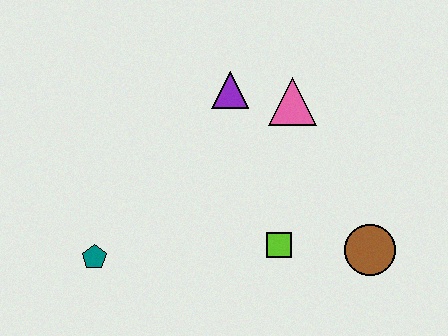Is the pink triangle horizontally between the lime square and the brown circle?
Yes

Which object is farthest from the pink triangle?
The teal pentagon is farthest from the pink triangle.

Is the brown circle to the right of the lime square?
Yes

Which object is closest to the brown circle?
The lime square is closest to the brown circle.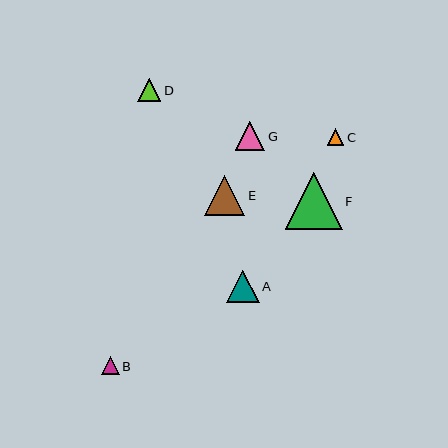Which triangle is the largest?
Triangle F is the largest with a size of approximately 57 pixels.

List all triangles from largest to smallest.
From largest to smallest: F, E, A, G, D, B, C.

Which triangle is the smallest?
Triangle C is the smallest with a size of approximately 16 pixels.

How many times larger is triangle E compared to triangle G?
Triangle E is approximately 1.4 times the size of triangle G.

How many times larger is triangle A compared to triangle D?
Triangle A is approximately 1.4 times the size of triangle D.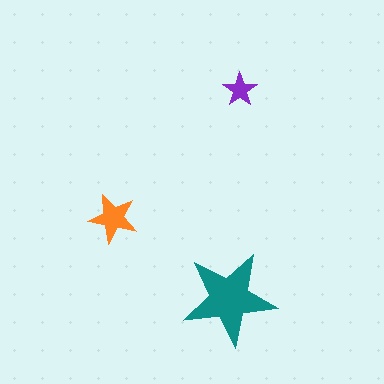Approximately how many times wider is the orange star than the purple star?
About 1.5 times wider.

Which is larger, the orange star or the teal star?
The teal one.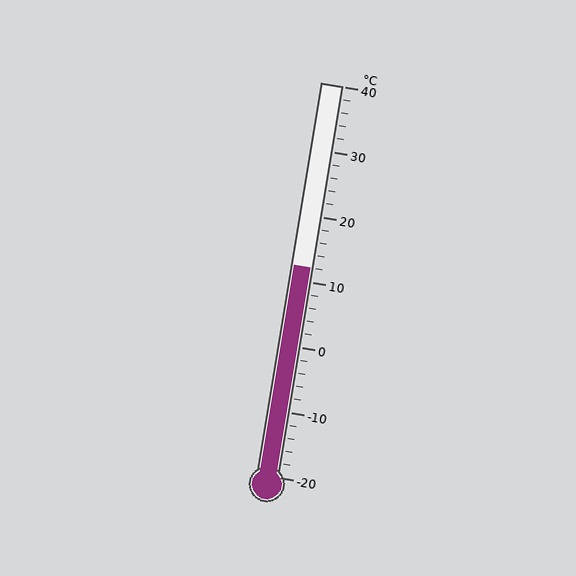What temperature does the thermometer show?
The thermometer shows approximately 12°C.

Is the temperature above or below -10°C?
The temperature is above -10°C.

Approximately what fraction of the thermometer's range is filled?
The thermometer is filled to approximately 55% of its range.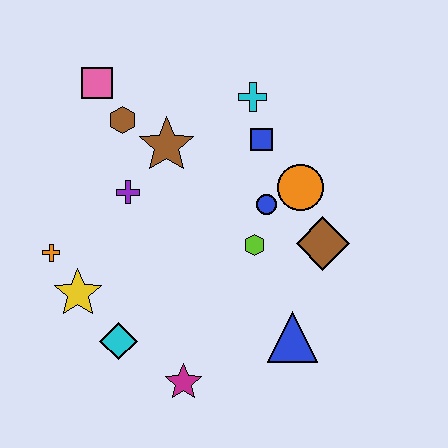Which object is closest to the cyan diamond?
The yellow star is closest to the cyan diamond.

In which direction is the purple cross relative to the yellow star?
The purple cross is above the yellow star.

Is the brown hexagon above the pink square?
No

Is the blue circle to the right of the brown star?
Yes